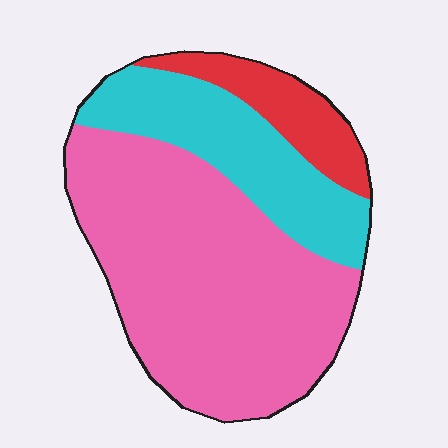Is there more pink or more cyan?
Pink.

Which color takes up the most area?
Pink, at roughly 60%.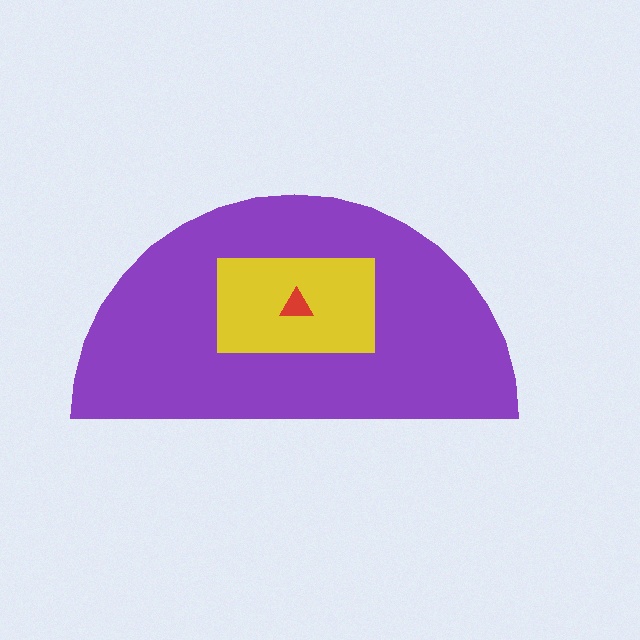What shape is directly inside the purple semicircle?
The yellow rectangle.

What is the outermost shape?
The purple semicircle.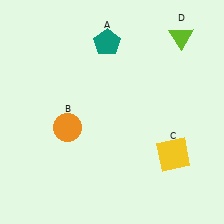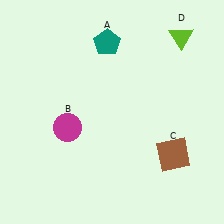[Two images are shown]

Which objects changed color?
B changed from orange to magenta. C changed from yellow to brown.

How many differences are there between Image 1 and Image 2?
There are 2 differences between the two images.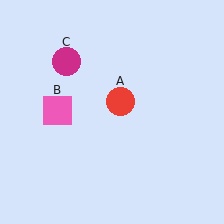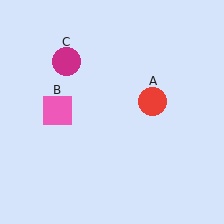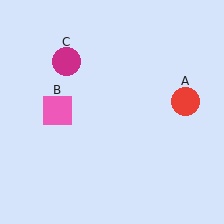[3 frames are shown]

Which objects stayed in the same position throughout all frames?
Pink square (object B) and magenta circle (object C) remained stationary.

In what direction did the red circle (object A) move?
The red circle (object A) moved right.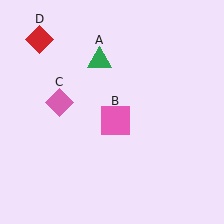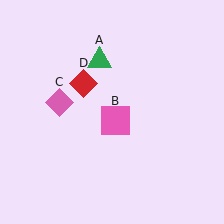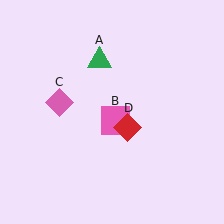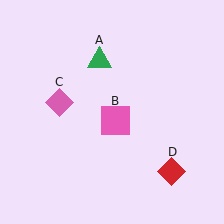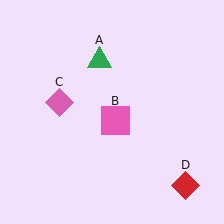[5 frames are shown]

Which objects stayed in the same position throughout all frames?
Green triangle (object A) and pink square (object B) and pink diamond (object C) remained stationary.